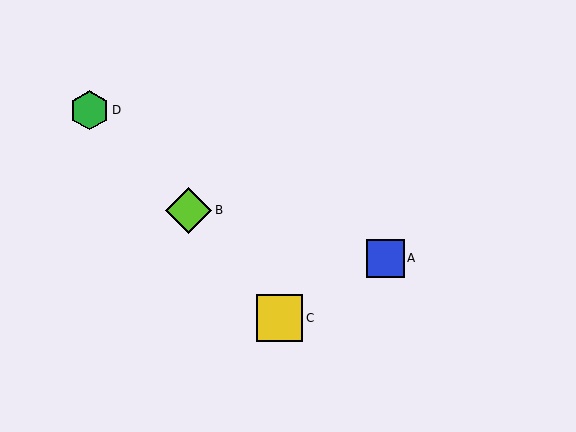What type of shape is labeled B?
Shape B is a lime diamond.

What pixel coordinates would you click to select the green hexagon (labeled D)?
Click at (90, 110) to select the green hexagon D.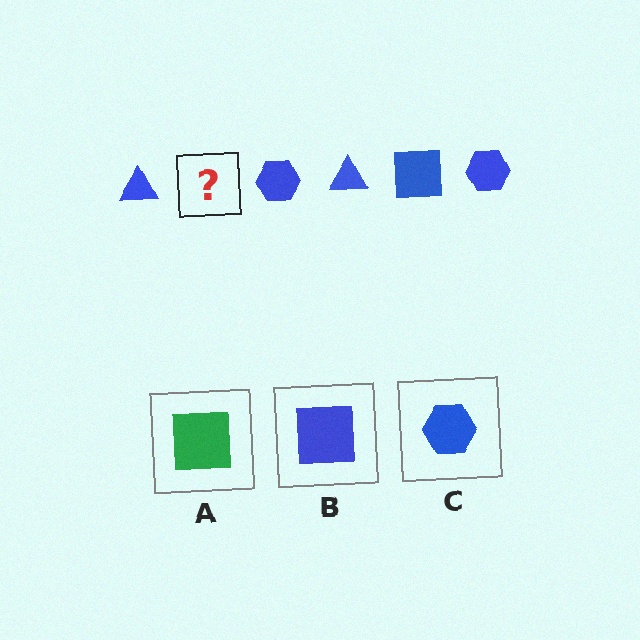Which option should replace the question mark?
Option B.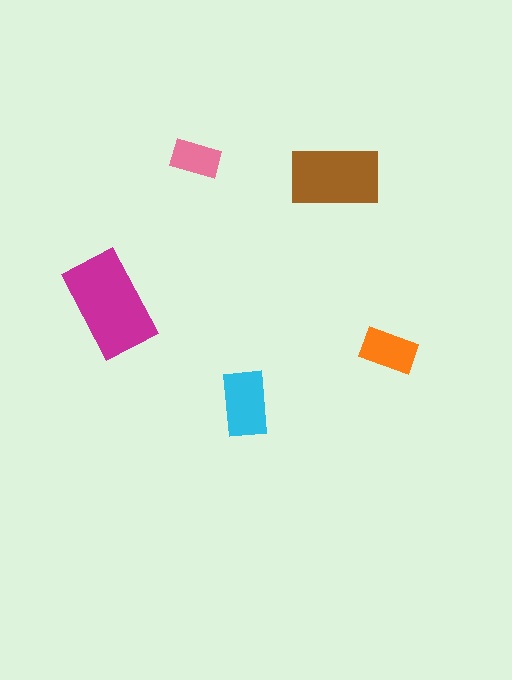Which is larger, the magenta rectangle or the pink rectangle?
The magenta one.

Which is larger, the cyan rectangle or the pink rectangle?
The cyan one.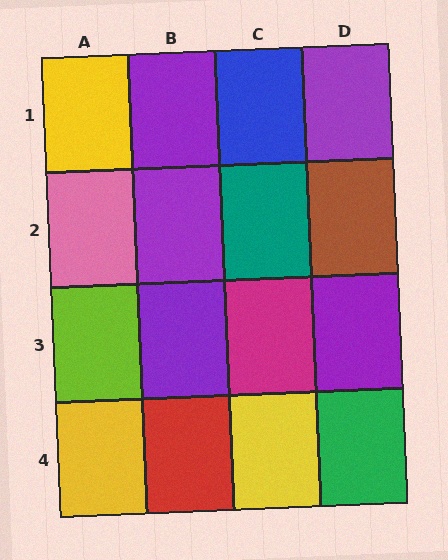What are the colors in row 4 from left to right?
Yellow, red, yellow, green.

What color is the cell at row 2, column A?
Pink.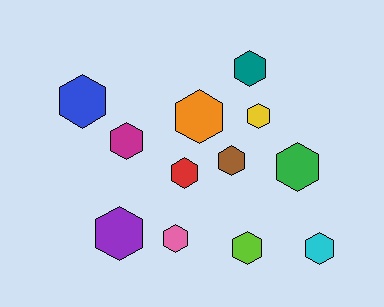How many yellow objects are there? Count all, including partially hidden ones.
There is 1 yellow object.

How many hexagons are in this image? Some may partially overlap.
There are 12 hexagons.